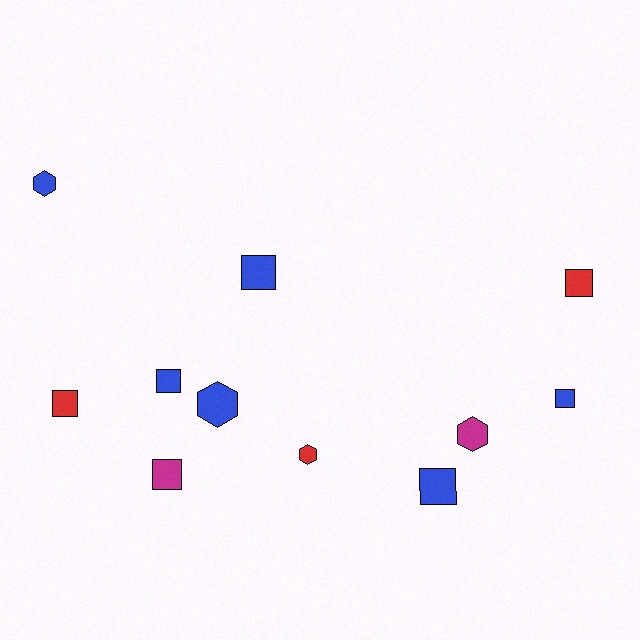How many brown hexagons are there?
There are no brown hexagons.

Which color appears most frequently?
Blue, with 6 objects.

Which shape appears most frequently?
Square, with 7 objects.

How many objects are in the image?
There are 11 objects.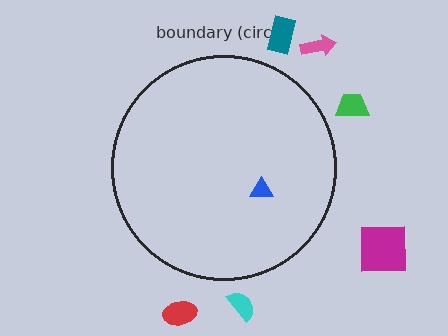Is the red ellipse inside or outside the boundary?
Outside.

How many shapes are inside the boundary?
1 inside, 6 outside.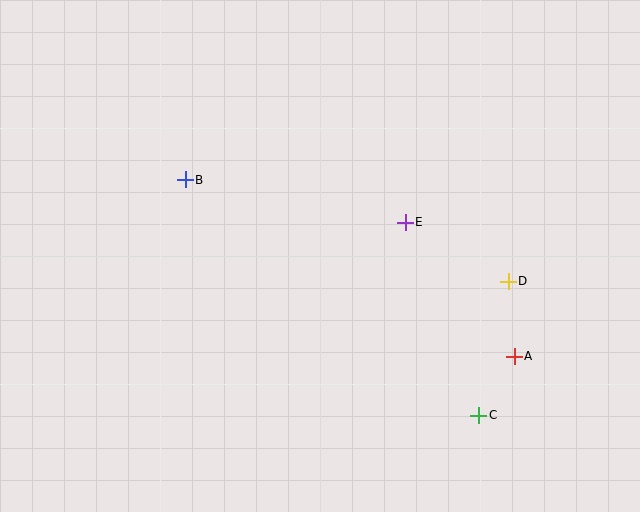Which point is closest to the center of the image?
Point E at (405, 222) is closest to the center.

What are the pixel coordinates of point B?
Point B is at (185, 180).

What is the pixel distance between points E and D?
The distance between E and D is 119 pixels.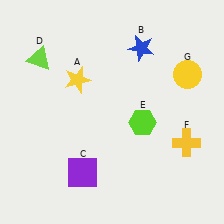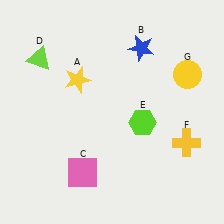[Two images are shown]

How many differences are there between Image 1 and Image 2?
There is 1 difference between the two images.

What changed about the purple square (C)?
In Image 1, C is purple. In Image 2, it changed to pink.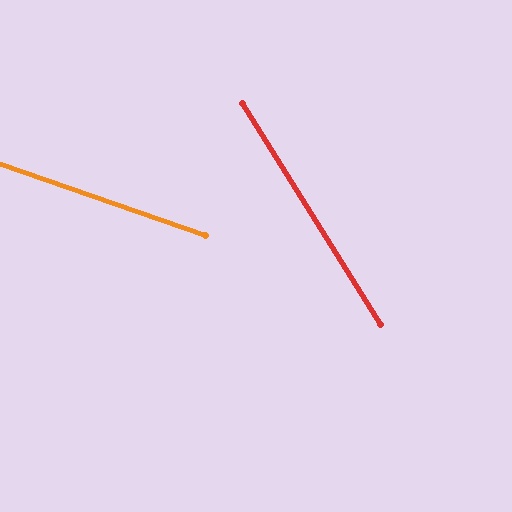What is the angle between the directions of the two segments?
Approximately 39 degrees.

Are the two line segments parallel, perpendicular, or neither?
Neither parallel nor perpendicular — they differ by about 39°.